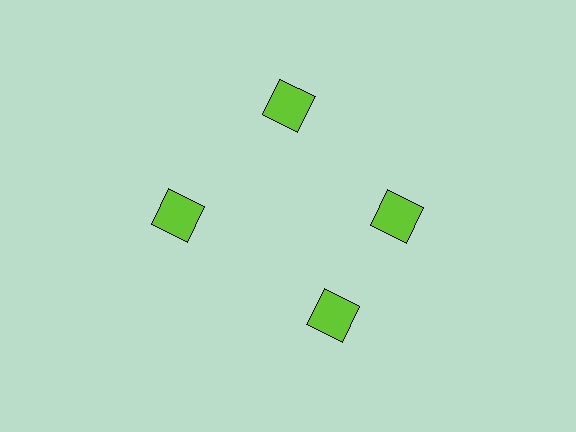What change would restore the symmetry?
The symmetry would be restored by rotating it back into even spacing with its neighbors so that all 4 squares sit at equal angles and equal distance from the center.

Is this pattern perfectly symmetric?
No. The 4 lime squares are arranged in a ring, but one element near the 6 o'clock position is rotated out of alignment along the ring, breaking the 4-fold rotational symmetry.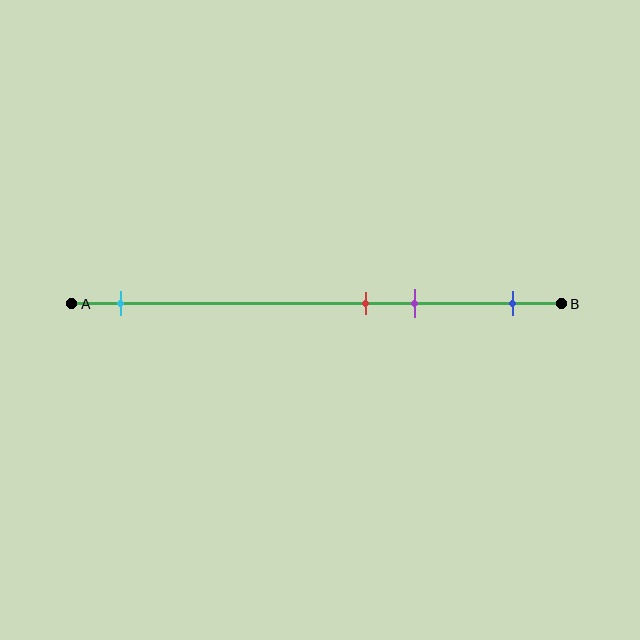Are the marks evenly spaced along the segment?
No, the marks are not evenly spaced.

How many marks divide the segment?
There are 4 marks dividing the segment.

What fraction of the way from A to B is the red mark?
The red mark is approximately 60% (0.6) of the way from A to B.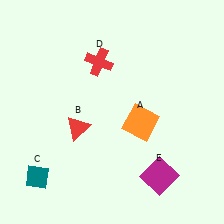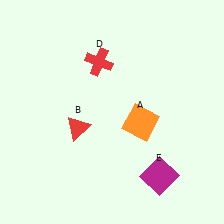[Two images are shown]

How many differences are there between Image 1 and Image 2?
There is 1 difference between the two images.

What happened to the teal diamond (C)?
The teal diamond (C) was removed in Image 2. It was in the bottom-left area of Image 1.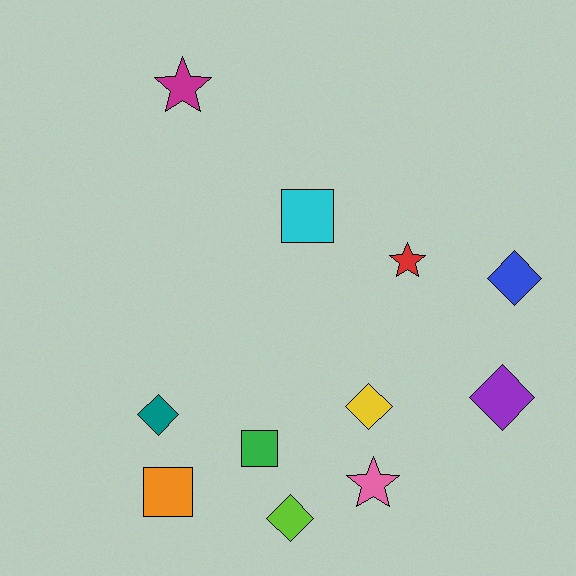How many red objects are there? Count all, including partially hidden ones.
There is 1 red object.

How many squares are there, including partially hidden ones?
There are 3 squares.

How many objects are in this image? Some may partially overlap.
There are 11 objects.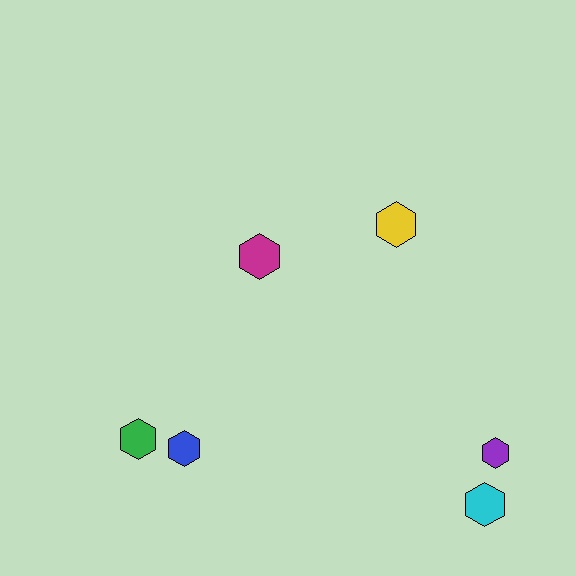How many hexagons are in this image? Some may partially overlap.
There are 6 hexagons.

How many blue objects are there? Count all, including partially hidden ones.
There is 1 blue object.